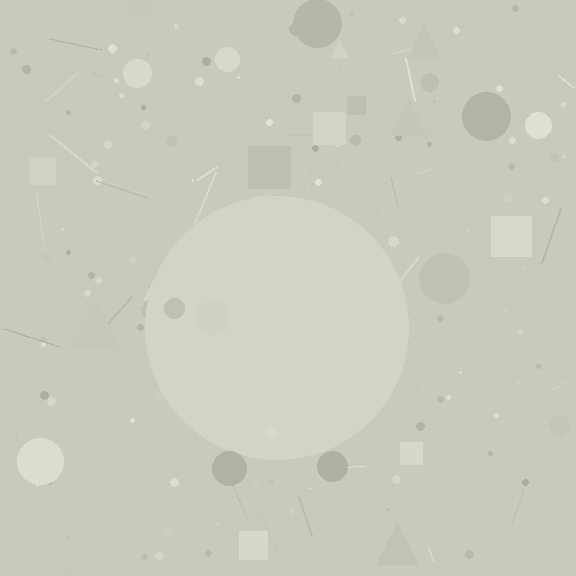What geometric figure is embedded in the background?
A circle is embedded in the background.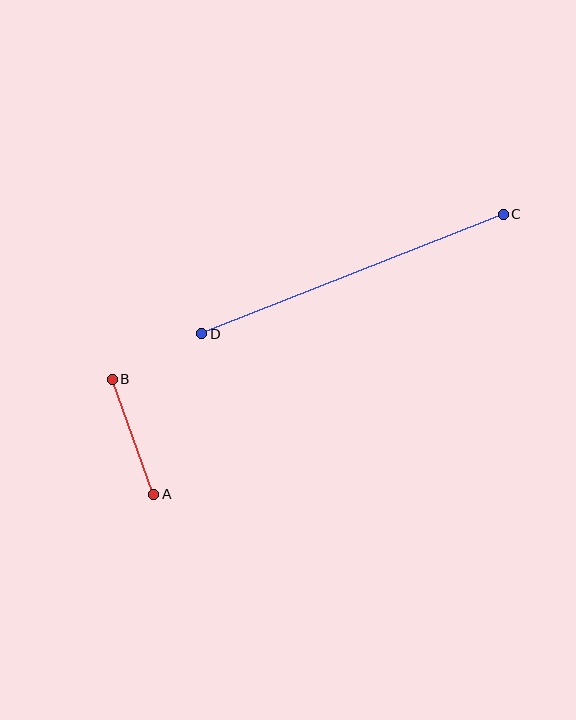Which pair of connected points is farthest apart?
Points C and D are farthest apart.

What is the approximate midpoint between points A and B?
The midpoint is at approximately (133, 437) pixels.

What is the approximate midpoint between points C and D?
The midpoint is at approximately (352, 274) pixels.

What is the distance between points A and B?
The distance is approximately 122 pixels.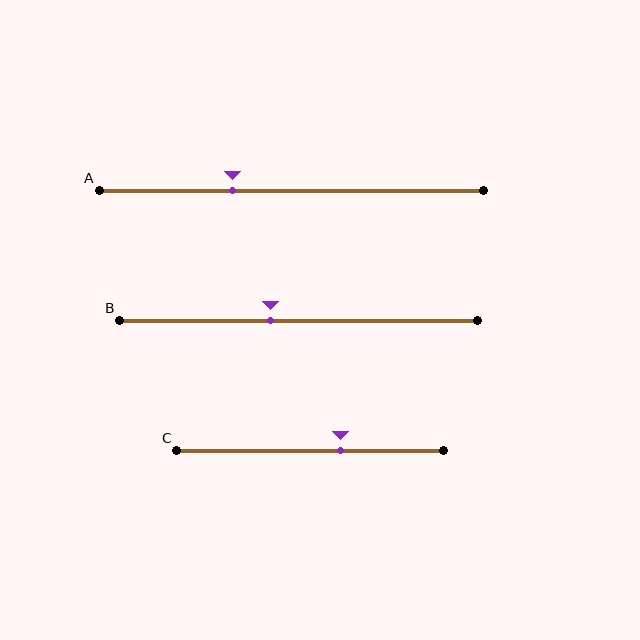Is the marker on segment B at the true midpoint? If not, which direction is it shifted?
No, the marker on segment B is shifted to the left by about 8% of the segment length.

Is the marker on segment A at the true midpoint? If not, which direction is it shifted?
No, the marker on segment A is shifted to the left by about 15% of the segment length.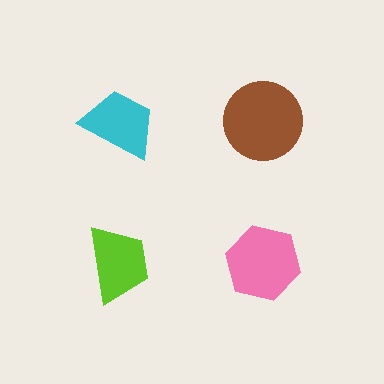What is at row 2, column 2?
A pink hexagon.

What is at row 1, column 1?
A cyan trapezoid.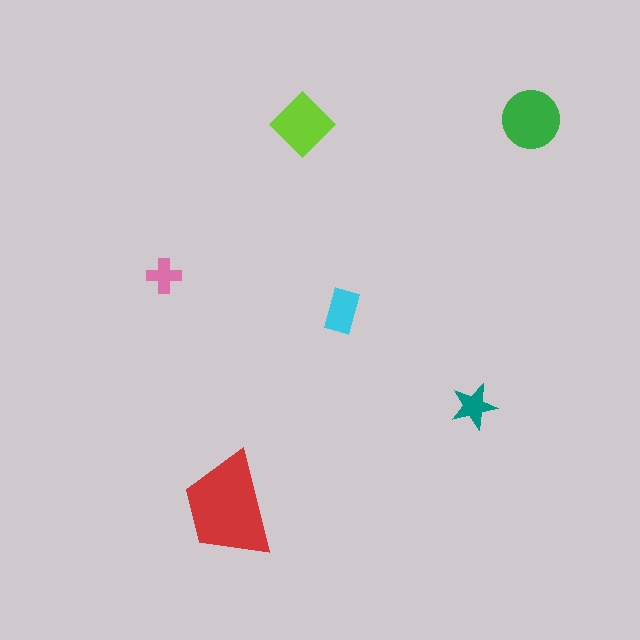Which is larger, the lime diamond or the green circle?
The green circle.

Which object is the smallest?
The pink cross.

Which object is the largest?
The red trapezoid.